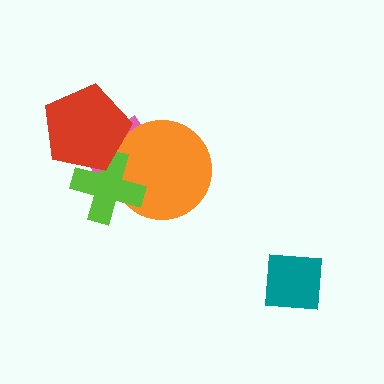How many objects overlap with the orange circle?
2 objects overlap with the orange circle.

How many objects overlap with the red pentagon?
2 objects overlap with the red pentagon.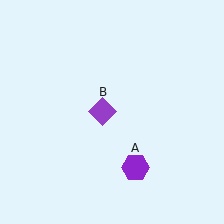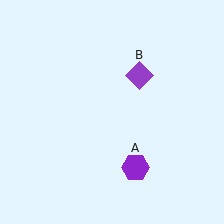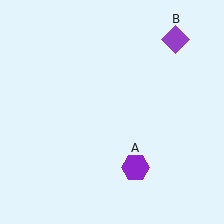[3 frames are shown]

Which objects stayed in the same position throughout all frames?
Purple hexagon (object A) remained stationary.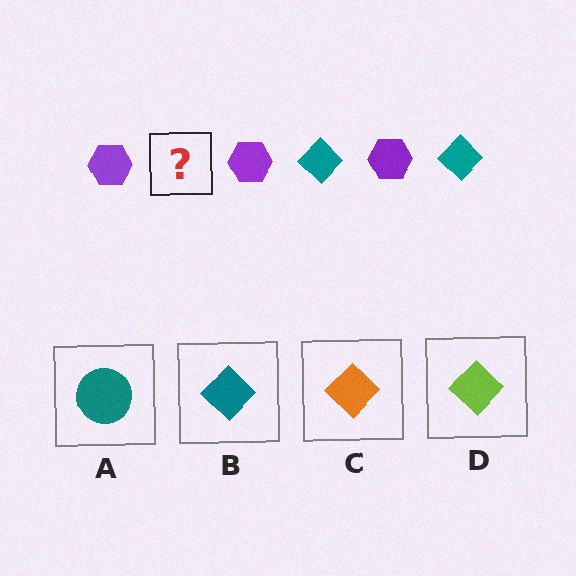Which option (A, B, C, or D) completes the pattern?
B.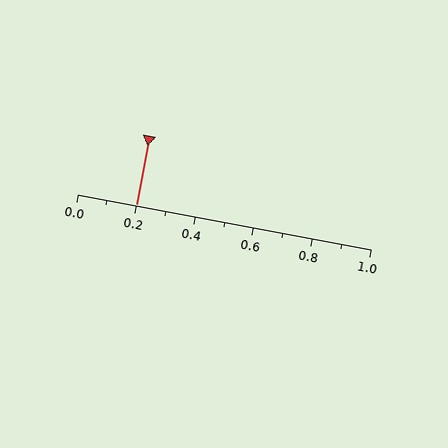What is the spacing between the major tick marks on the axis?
The major ticks are spaced 0.2 apart.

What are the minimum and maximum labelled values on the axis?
The axis runs from 0.0 to 1.0.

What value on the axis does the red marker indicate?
The marker indicates approximately 0.2.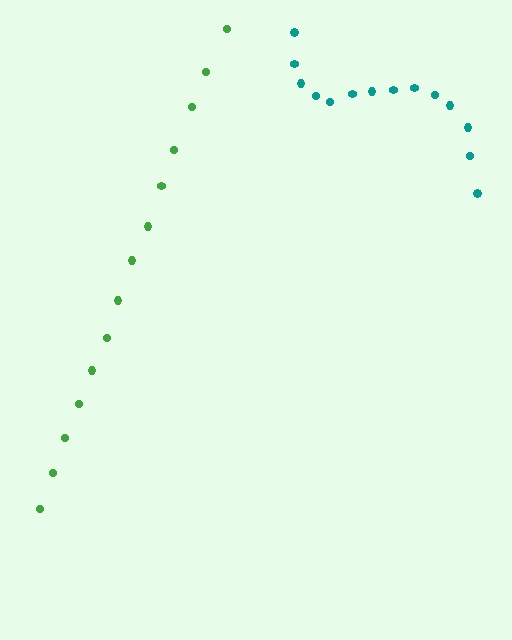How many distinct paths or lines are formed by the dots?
There are 2 distinct paths.